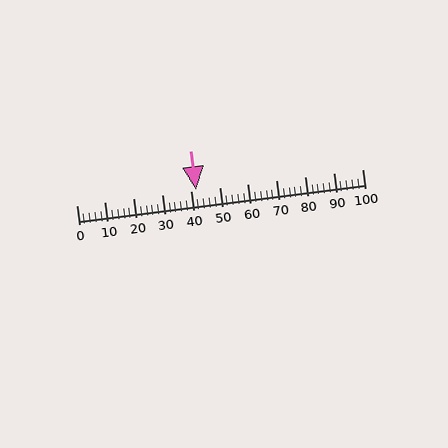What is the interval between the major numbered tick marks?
The major tick marks are spaced 10 units apart.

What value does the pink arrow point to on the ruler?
The pink arrow points to approximately 42.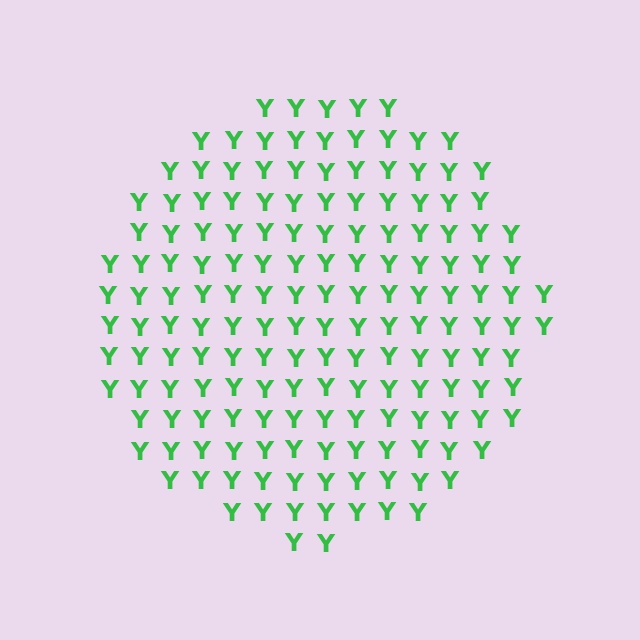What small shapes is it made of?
It is made of small letter Y's.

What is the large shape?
The large shape is a circle.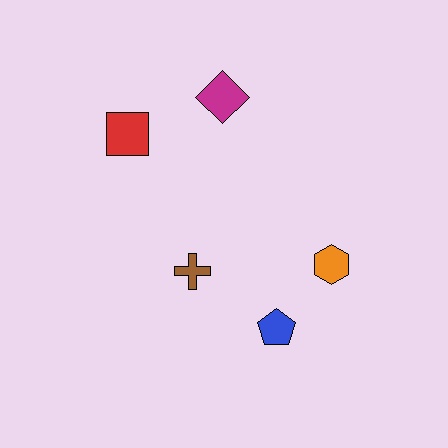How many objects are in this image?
There are 5 objects.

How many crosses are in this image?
There is 1 cross.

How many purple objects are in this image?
There are no purple objects.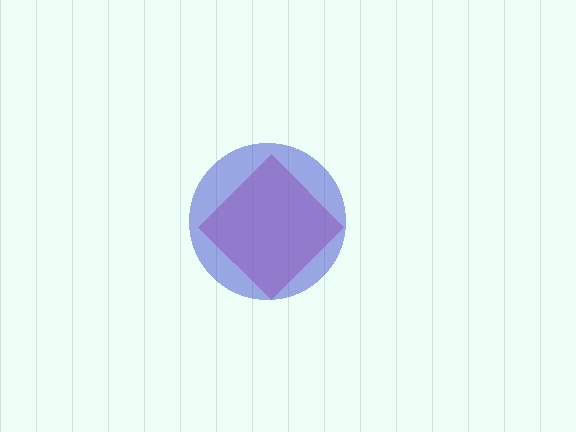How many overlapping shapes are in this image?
There are 2 overlapping shapes in the image.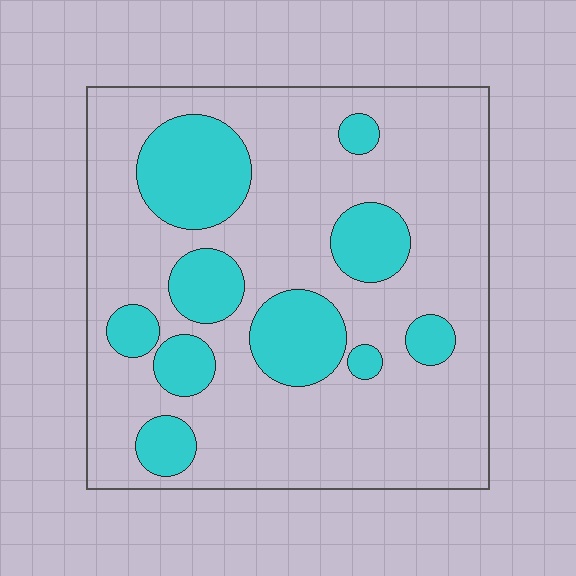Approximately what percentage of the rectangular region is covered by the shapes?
Approximately 25%.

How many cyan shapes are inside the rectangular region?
10.